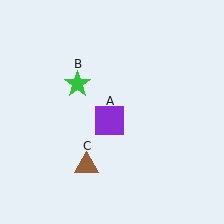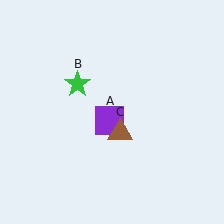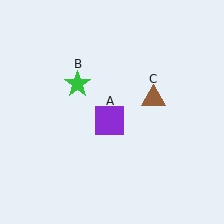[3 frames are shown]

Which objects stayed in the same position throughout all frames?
Purple square (object A) and green star (object B) remained stationary.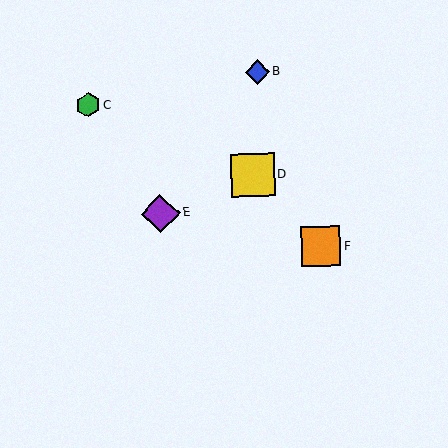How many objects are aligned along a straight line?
3 objects (A, D, F) are aligned along a straight line.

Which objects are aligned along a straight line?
Objects A, D, F are aligned along a straight line.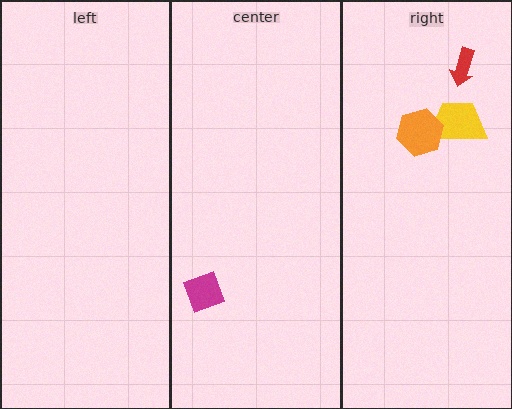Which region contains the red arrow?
The right region.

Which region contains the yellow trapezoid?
The right region.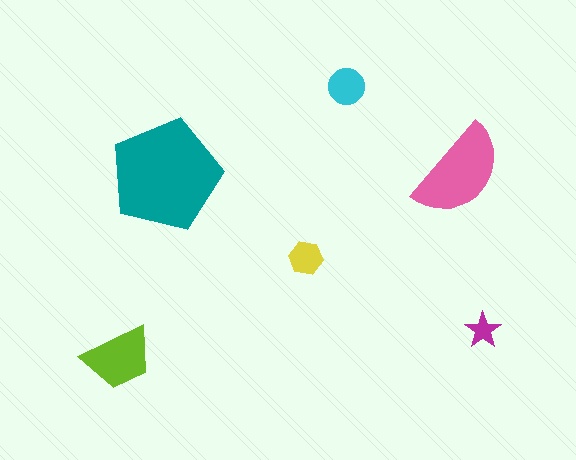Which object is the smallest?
The magenta star.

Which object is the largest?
The teal pentagon.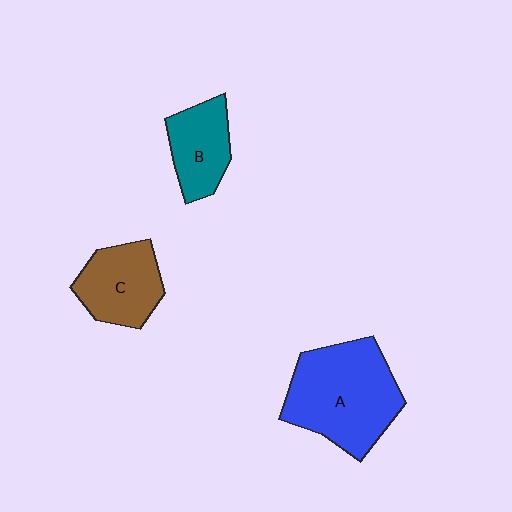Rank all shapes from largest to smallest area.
From largest to smallest: A (blue), C (brown), B (teal).